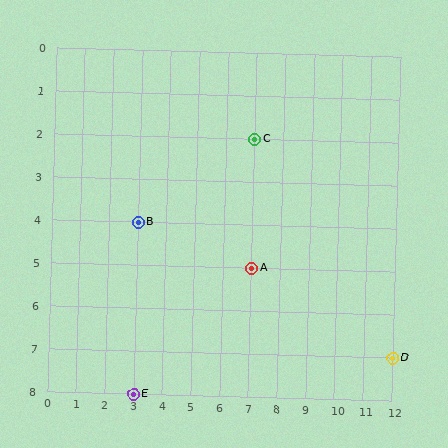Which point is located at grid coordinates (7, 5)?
Point A is at (7, 5).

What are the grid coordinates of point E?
Point E is at grid coordinates (3, 8).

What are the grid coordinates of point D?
Point D is at grid coordinates (12, 7).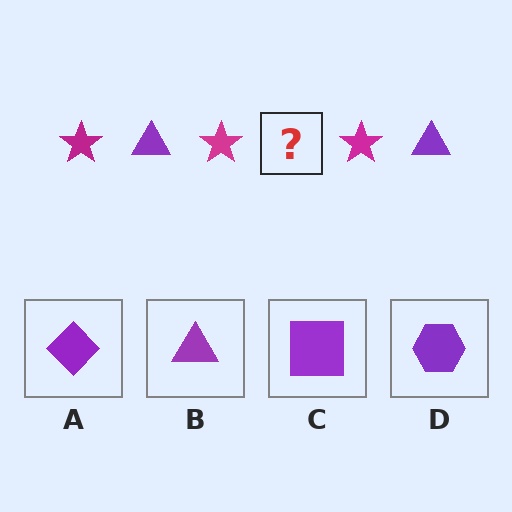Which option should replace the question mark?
Option B.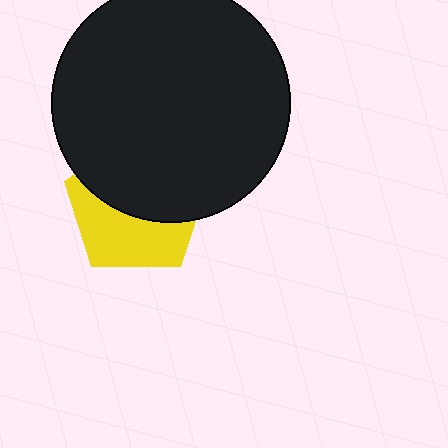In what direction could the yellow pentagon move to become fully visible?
The yellow pentagon could move down. That would shift it out from behind the black circle entirely.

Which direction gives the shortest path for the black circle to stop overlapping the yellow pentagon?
Moving up gives the shortest separation.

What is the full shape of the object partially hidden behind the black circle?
The partially hidden object is a yellow pentagon.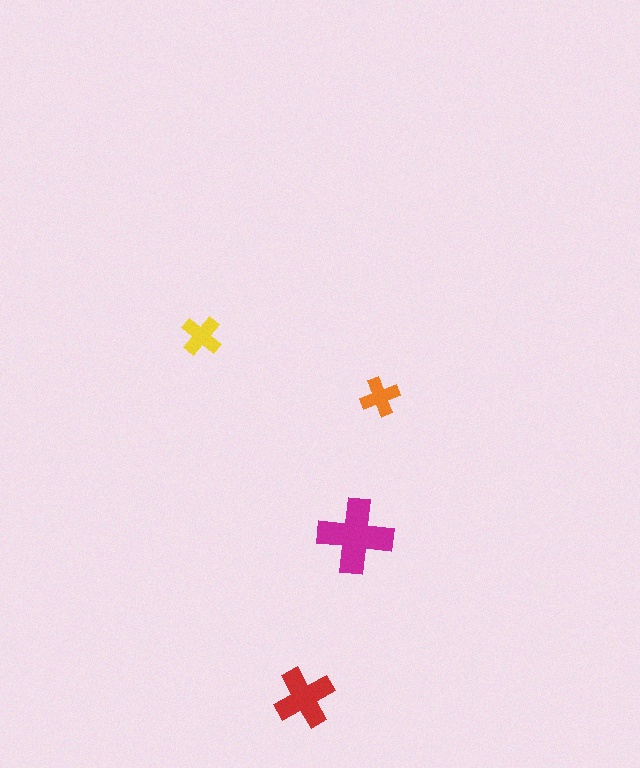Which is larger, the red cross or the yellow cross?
The red one.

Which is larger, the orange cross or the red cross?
The red one.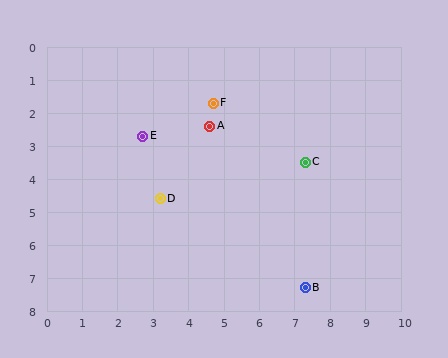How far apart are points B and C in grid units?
Points B and C are about 3.8 grid units apart.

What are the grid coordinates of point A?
Point A is at approximately (4.6, 2.4).